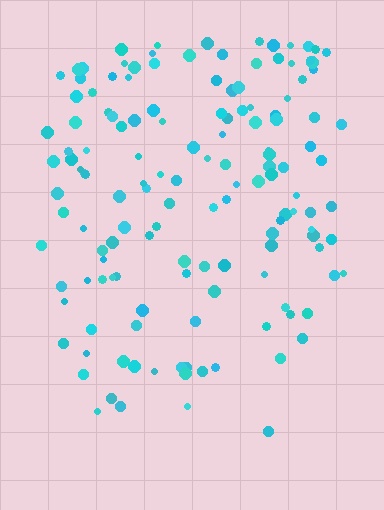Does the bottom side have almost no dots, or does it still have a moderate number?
Still a moderate number, just noticeably fewer than the top.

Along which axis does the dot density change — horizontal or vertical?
Vertical.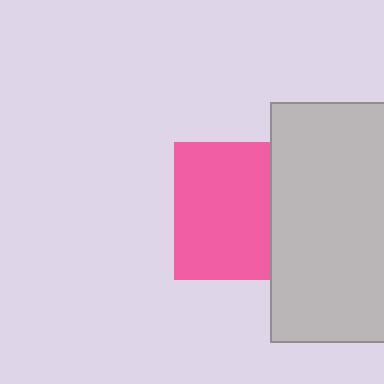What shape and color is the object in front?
The object in front is a light gray rectangle.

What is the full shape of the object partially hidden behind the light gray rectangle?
The partially hidden object is a pink square.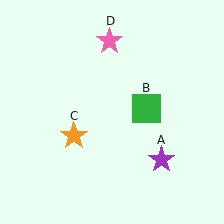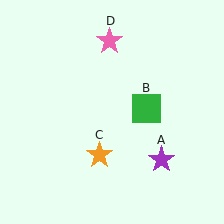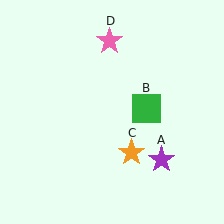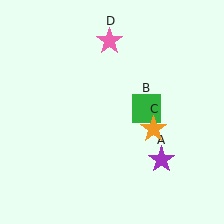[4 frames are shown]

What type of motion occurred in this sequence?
The orange star (object C) rotated counterclockwise around the center of the scene.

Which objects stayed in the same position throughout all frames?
Purple star (object A) and green square (object B) and pink star (object D) remained stationary.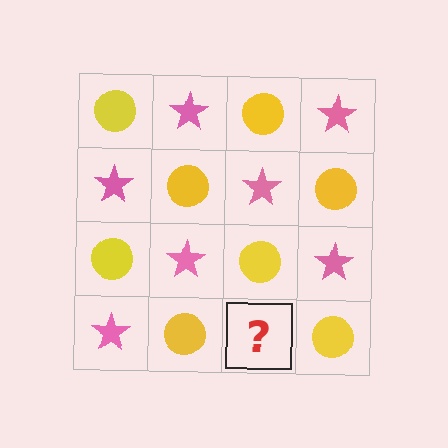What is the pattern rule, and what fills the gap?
The rule is that it alternates yellow circle and pink star in a checkerboard pattern. The gap should be filled with a pink star.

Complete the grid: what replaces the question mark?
The question mark should be replaced with a pink star.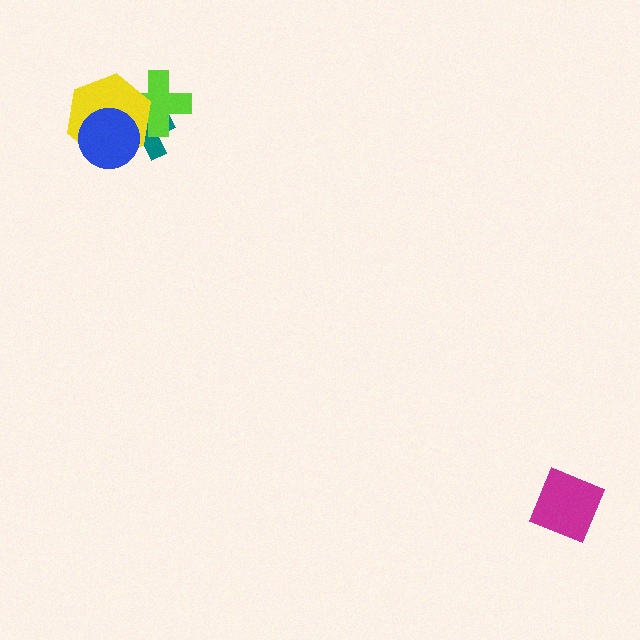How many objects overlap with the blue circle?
2 objects overlap with the blue circle.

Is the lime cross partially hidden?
Yes, it is partially covered by another shape.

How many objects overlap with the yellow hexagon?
3 objects overlap with the yellow hexagon.